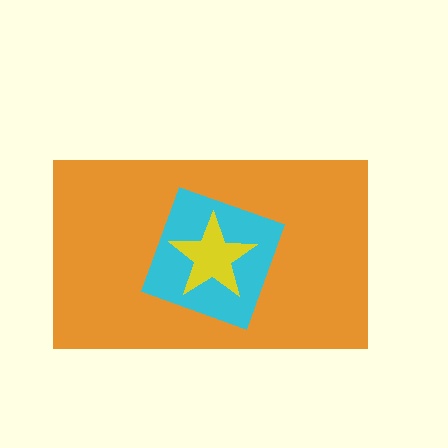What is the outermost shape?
The orange rectangle.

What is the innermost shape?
The yellow star.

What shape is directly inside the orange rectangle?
The cyan square.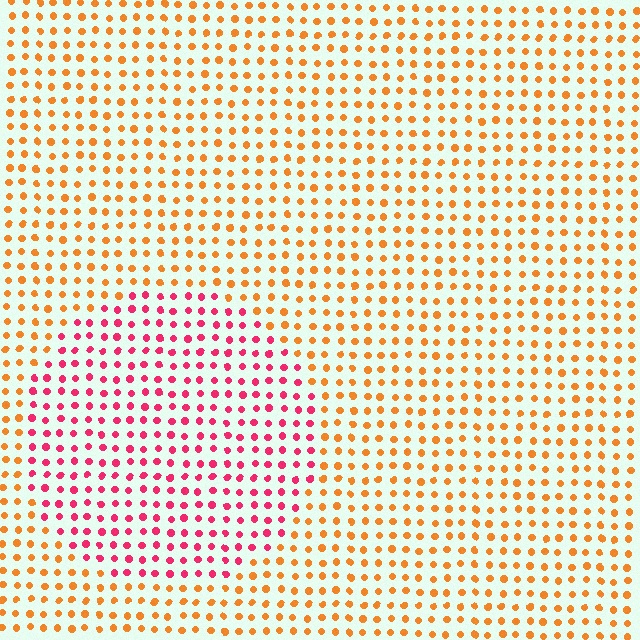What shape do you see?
I see a circle.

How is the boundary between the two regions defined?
The boundary is defined purely by a slight shift in hue (about 49 degrees). Spacing, size, and orientation are identical on both sides.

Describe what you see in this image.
The image is filled with small orange elements in a uniform arrangement. A circle-shaped region is visible where the elements are tinted to a slightly different hue, forming a subtle color boundary.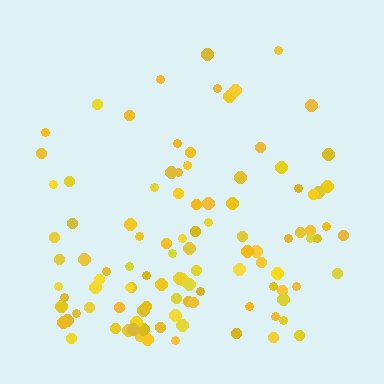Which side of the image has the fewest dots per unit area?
The top.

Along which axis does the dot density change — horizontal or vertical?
Vertical.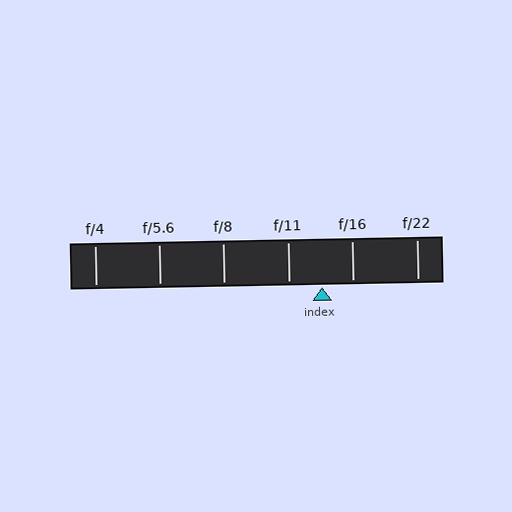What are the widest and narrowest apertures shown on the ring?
The widest aperture shown is f/4 and the narrowest is f/22.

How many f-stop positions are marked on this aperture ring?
There are 6 f-stop positions marked.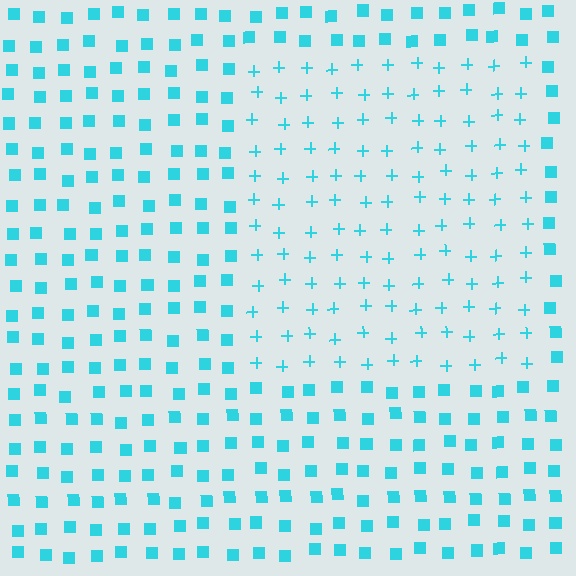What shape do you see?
I see a rectangle.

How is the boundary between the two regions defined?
The boundary is defined by a change in element shape: plus signs inside vs. squares outside. All elements share the same color and spacing.